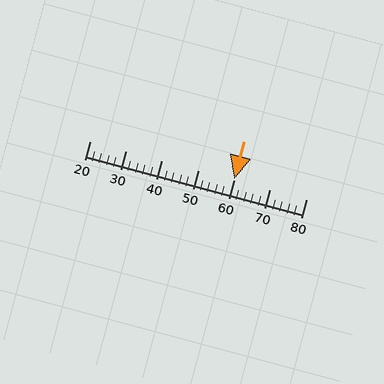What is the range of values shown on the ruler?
The ruler shows values from 20 to 80.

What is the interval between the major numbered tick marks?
The major tick marks are spaced 10 units apart.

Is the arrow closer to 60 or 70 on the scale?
The arrow is closer to 60.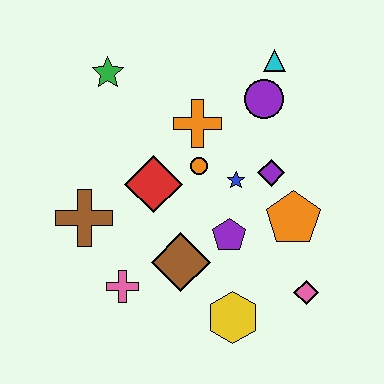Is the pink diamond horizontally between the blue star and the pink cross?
No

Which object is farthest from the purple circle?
The pink cross is farthest from the purple circle.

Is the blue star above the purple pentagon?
Yes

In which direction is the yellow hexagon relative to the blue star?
The yellow hexagon is below the blue star.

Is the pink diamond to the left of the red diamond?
No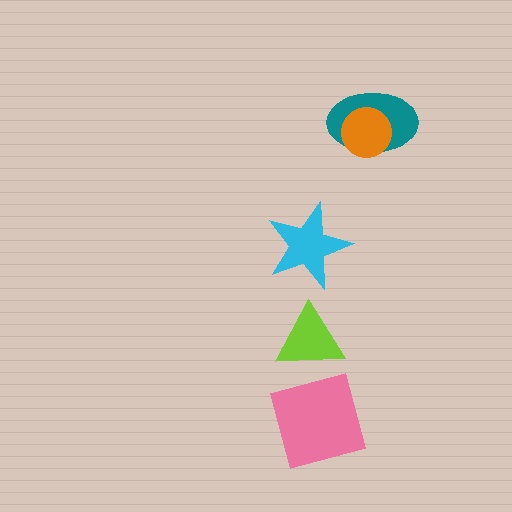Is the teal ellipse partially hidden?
Yes, it is partially covered by another shape.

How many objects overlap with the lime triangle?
0 objects overlap with the lime triangle.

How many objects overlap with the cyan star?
0 objects overlap with the cyan star.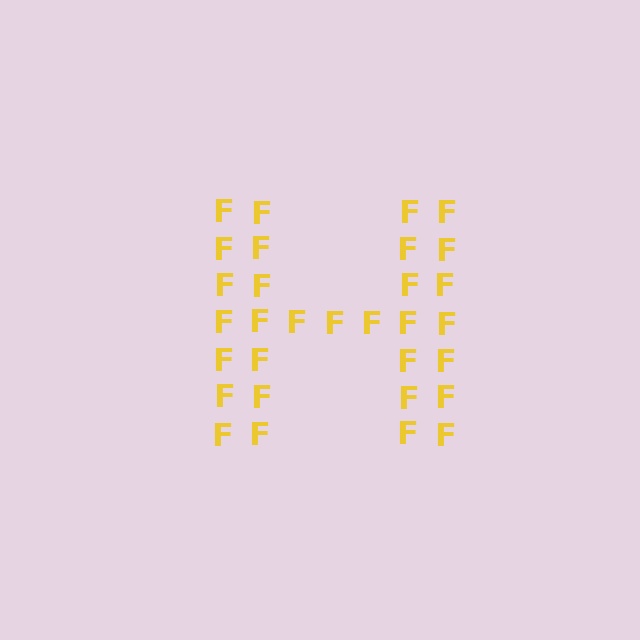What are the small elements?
The small elements are letter F's.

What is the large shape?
The large shape is the letter H.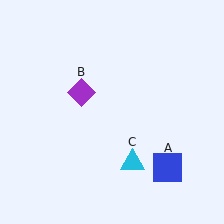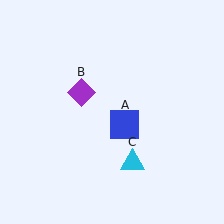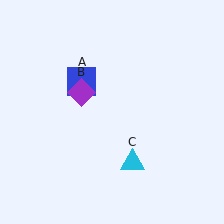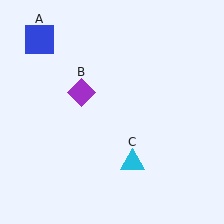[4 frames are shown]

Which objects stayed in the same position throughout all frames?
Purple diamond (object B) and cyan triangle (object C) remained stationary.